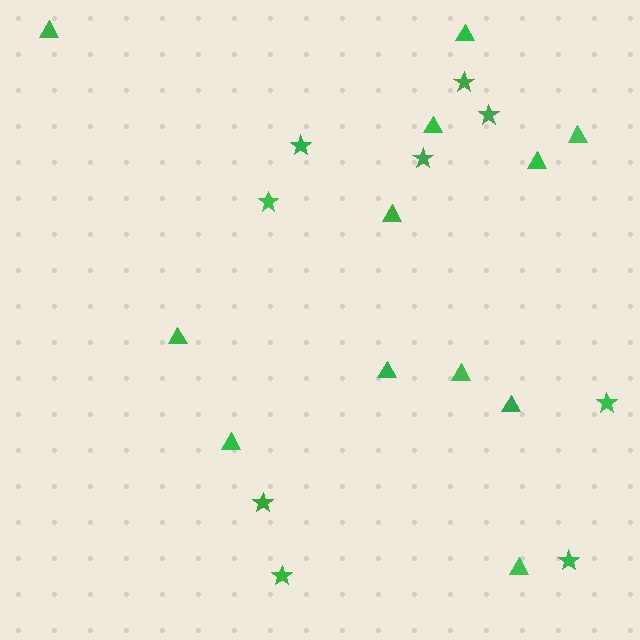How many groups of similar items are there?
There are 2 groups: one group of stars (9) and one group of triangles (12).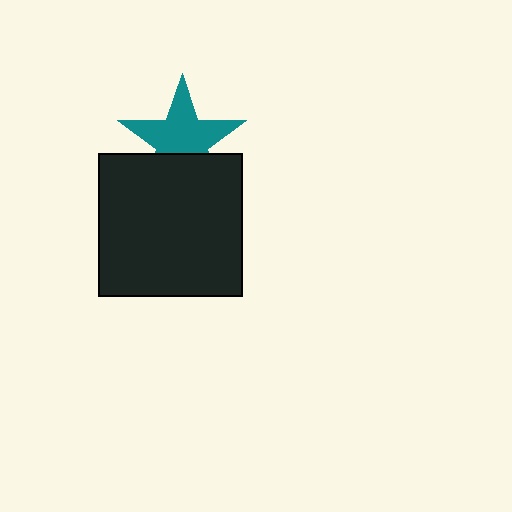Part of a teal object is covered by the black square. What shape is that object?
It is a star.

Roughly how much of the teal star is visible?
Most of it is visible (roughly 68%).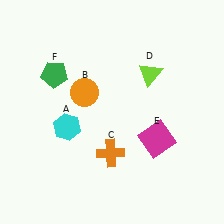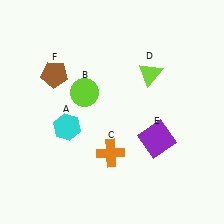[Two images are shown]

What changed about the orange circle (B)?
In Image 1, B is orange. In Image 2, it changed to lime.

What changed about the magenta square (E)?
In Image 1, E is magenta. In Image 2, it changed to purple.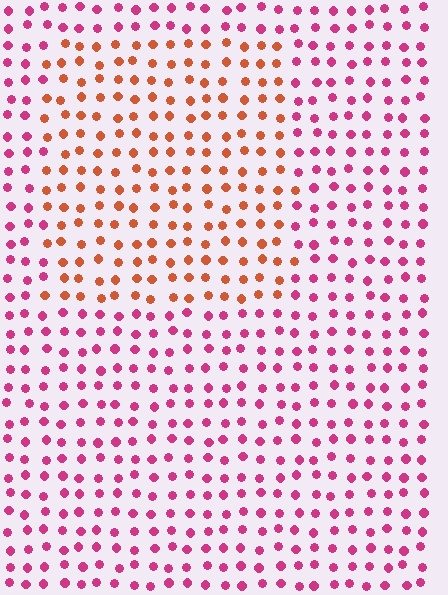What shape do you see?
I see a rectangle.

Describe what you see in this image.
The image is filled with small magenta elements in a uniform arrangement. A rectangle-shaped region is visible where the elements are tinted to a slightly different hue, forming a subtle color boundary.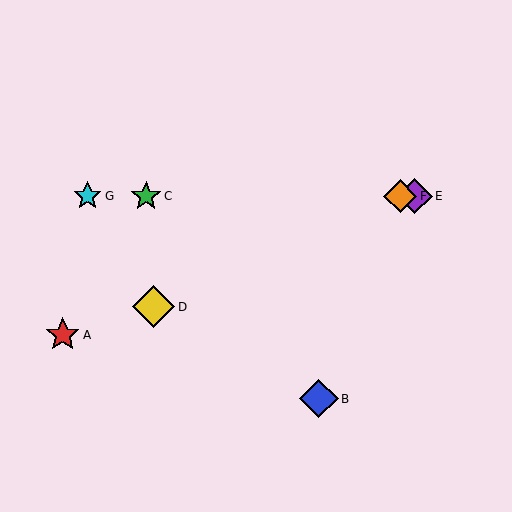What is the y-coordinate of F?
Object F is at y≈196.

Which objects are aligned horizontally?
Objects C, E, F, G are aligned horizontally.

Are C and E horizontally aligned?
Yes, both are at y≈196.